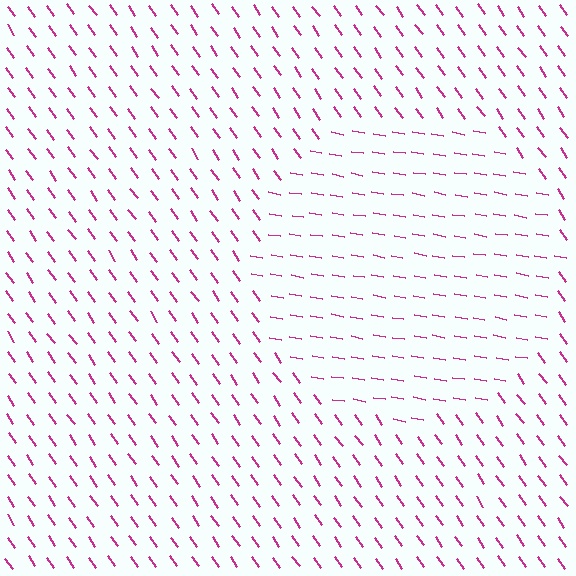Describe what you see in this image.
The image is filled with small magenta line segments. A circle region in the image has lines oriented differently from the surrounding lines, creating a visible texture boundary.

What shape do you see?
I see a circle.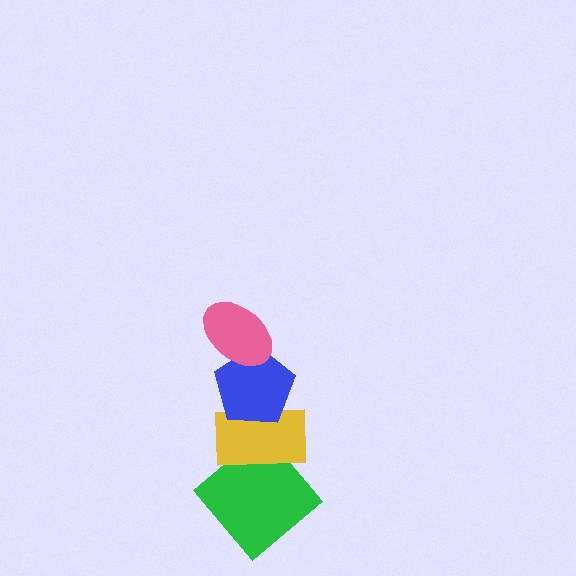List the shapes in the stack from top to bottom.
From top to bottom: the pink ellipse, the blue pentagon, the yellow rectangle, the green diamond.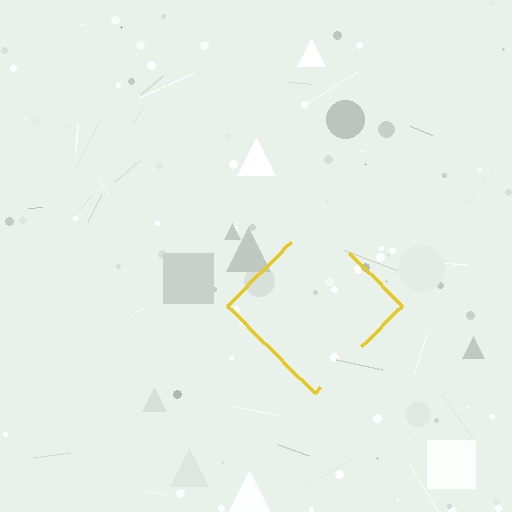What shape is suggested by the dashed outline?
The dashed outline suggests a diamond.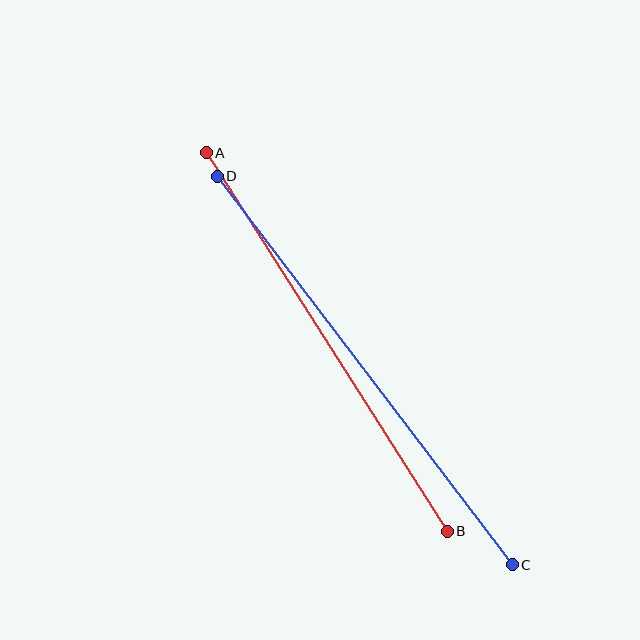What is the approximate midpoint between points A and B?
The midpoint is at approximately (327, 342) pixels.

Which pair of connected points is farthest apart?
Points C and D are farthest apart.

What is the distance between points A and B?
The distance is approximately 449 pixels.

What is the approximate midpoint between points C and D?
The midpoint is at approximately (365, 370) pixels.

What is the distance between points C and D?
The distance is approximately 488 pixels.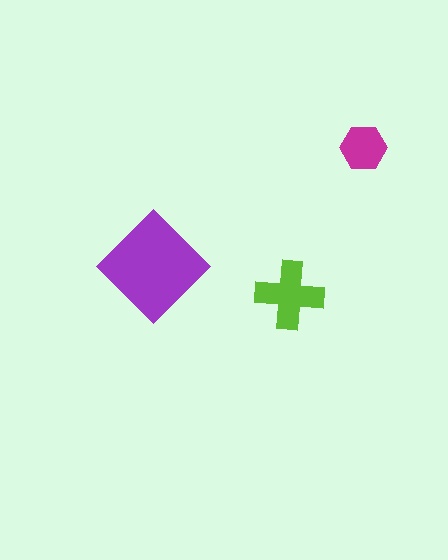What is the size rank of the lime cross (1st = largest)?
2nd.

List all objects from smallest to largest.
The magenta hexagon, the lime cross, the purple diamond.